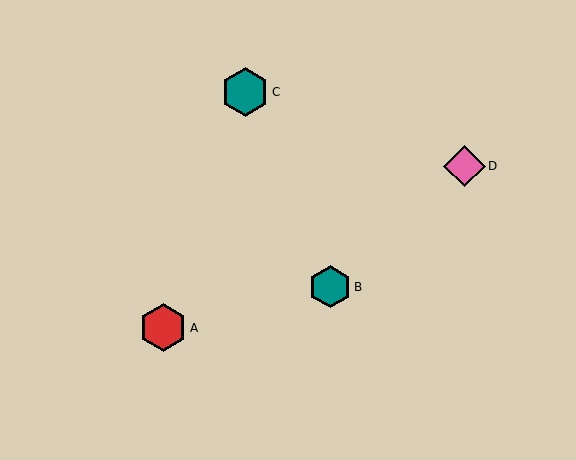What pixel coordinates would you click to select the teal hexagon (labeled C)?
Click at (245, 92) to select the teal hexagon C.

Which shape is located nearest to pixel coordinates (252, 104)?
The teal hexagon (labeled C) at (245, 92) is nearest to that location.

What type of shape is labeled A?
Shape A is a red hexagon.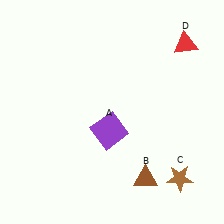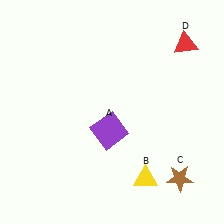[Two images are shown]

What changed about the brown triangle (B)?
In Image 1, B is brown. In Image 2, it changed to yellow.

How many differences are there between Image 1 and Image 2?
There is 1 difference between the two images.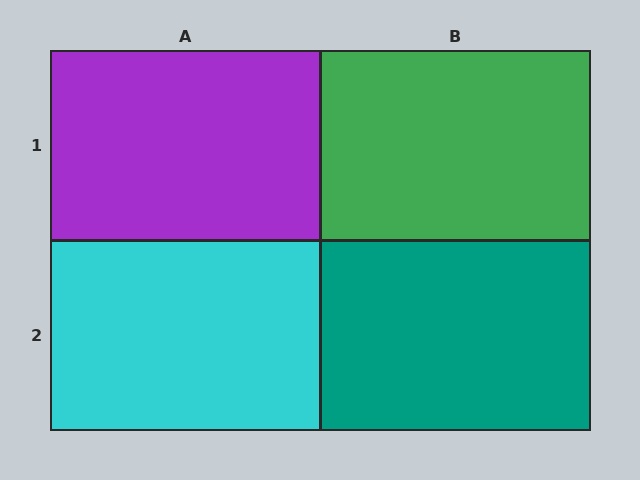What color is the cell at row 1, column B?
Green.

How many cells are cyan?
1 cell is cyan.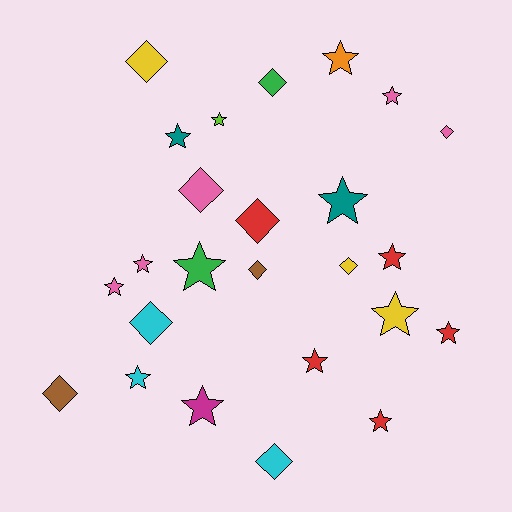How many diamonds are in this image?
There are 10 diamonds.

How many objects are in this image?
There are 25 objects.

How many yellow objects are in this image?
There are 3 yellow objects.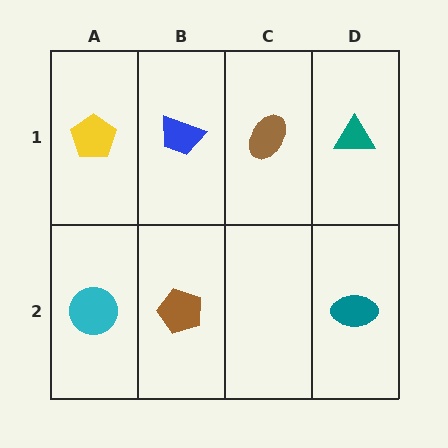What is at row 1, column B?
A blue trapezoid.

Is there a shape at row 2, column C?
No, that cell is empty.